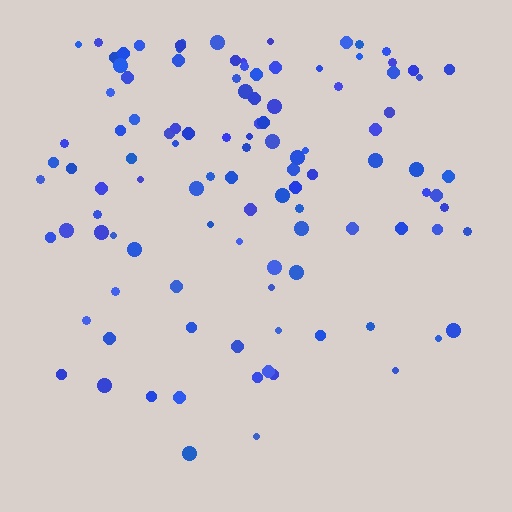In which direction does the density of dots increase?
From bottom to top, with the top side densest.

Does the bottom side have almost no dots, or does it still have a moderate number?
Still a moderate number, just noticeably fewer than the top.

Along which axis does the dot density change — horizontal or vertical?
Vertical.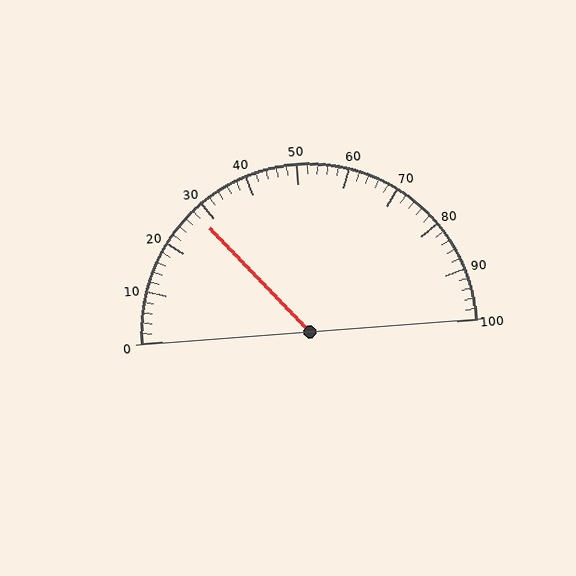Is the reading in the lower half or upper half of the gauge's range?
The reading is in the lower half of the range (0 to 100).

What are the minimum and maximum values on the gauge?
The gauge ranges from 0 to 100.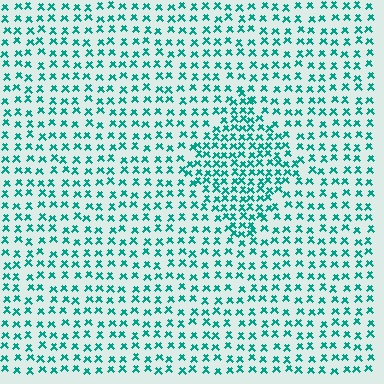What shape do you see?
I see a diamond.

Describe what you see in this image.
The image contains small teal elements arranged at two different densities. A diamond-shaped region is visible where the elements are more densely packed than the surrounding area.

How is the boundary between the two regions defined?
The boundary is defined by a change in element density (approximately 1.8x ratio). All elements are the same color, size, and shape.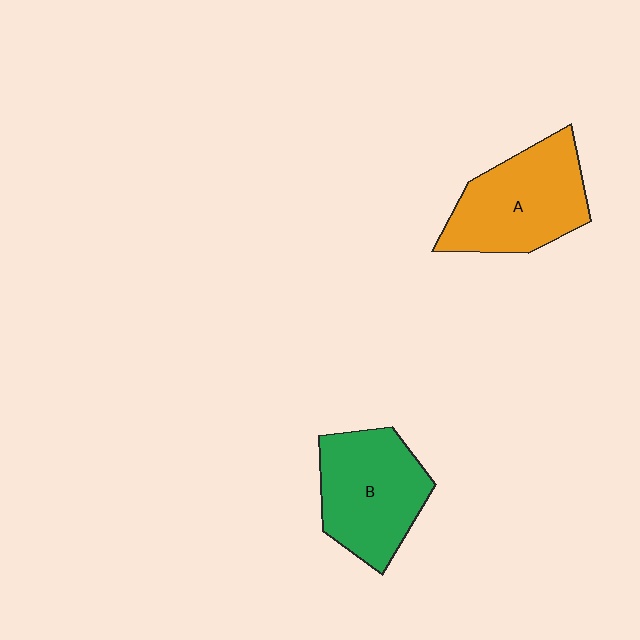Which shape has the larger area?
Shape A (orange).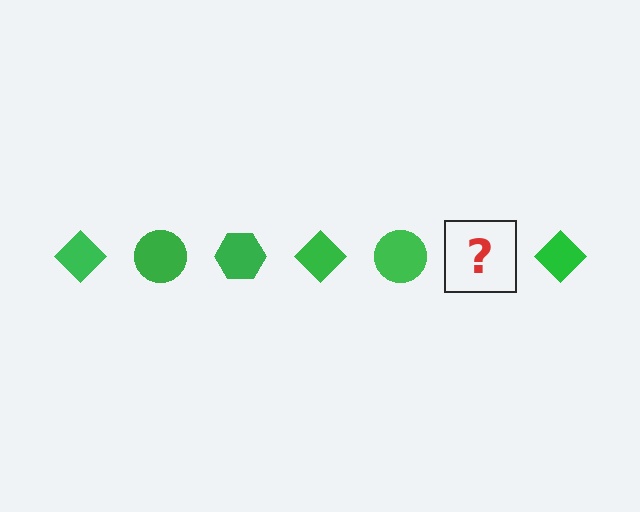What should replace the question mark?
The question mark should be replaced with a green hexagon.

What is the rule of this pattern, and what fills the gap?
The rule is that the pattern cycles through diamond, circle, hexagon shapes in green. The gap should be filled with a green hexagon.